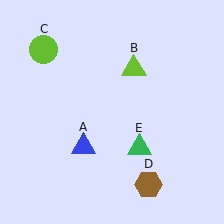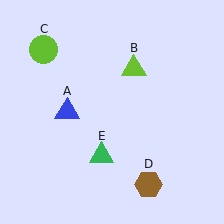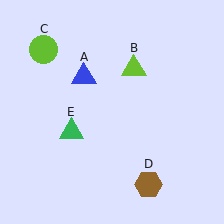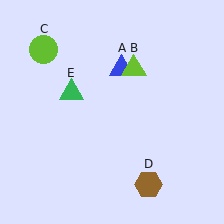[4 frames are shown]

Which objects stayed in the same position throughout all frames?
Lime triangle (object B) and lime circle (object C) and brown hexagon (object D) remained stationary.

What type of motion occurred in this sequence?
The blue triangle (object A), green triangle (object E) rotated clockwise around the center of the scene.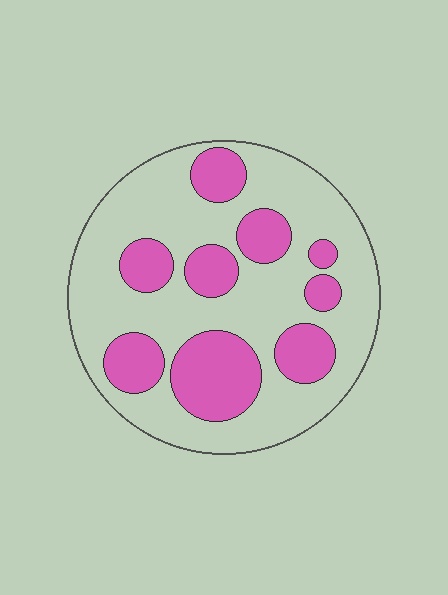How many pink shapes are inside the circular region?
9.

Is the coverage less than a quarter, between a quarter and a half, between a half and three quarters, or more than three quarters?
Between a quarter and a half.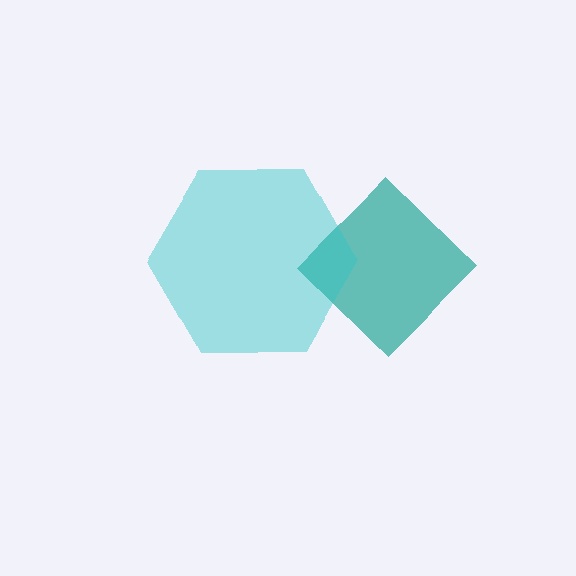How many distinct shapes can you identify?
There are 2 distinct shapes: a teal diamond, a cyan hexagon.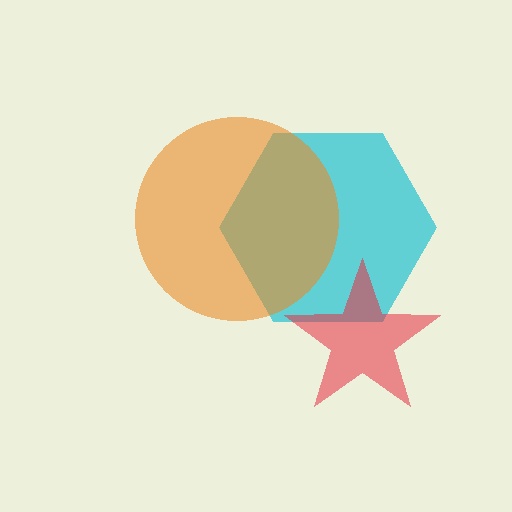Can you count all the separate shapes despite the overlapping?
Yes, there are 3 separate shapes.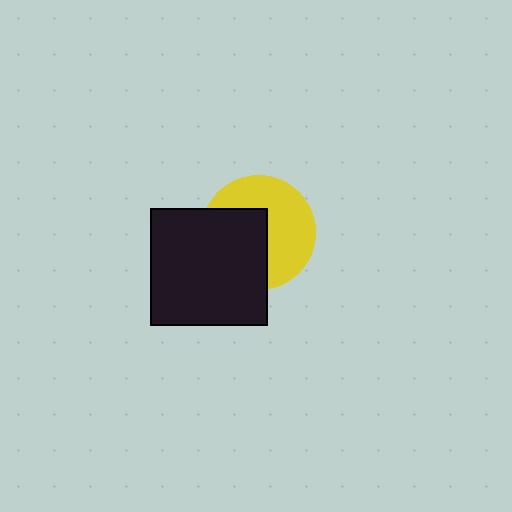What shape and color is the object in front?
The object in front is a black square.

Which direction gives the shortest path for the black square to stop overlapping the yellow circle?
Moving toward the lower-left gives the shortest separation.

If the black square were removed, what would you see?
You would see the complete yellow circle.